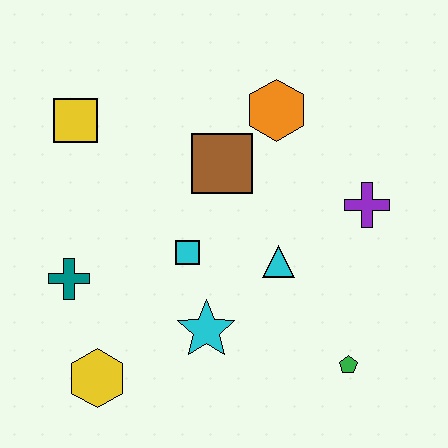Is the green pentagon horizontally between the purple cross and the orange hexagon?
Yes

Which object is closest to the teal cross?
The yellow hexagon is closest to the teal cross.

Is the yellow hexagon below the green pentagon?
Yes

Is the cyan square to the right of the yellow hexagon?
Yes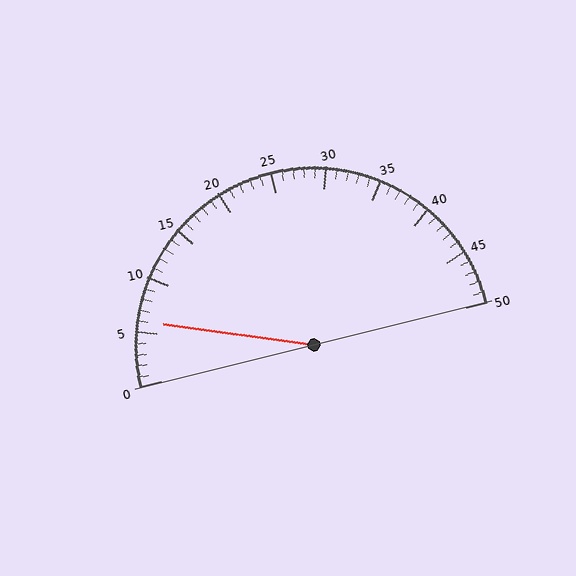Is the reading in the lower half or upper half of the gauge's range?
The reading is in the lower half of the range (0 to 50).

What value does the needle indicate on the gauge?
The needle indicates approximately 6.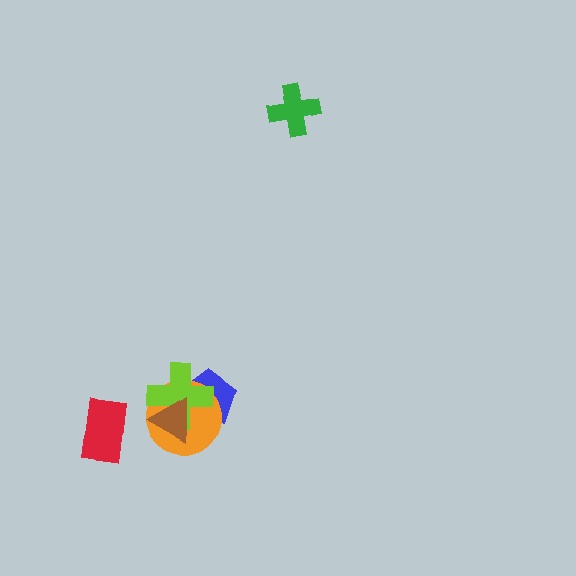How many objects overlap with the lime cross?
3 objects overlap with the lime cross.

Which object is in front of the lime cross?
The brown triangle is in front of the lime cross.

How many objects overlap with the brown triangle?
3 objects overlap with the brown triangle.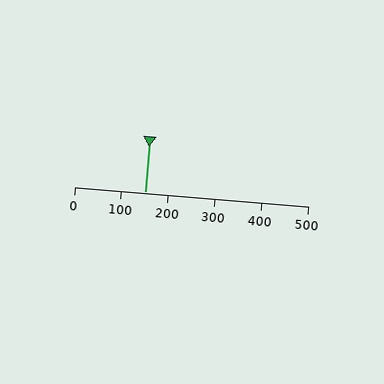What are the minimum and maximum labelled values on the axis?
The axis runs from 0 to 500.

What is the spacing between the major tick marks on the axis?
The major ticks are spaced 100 apart.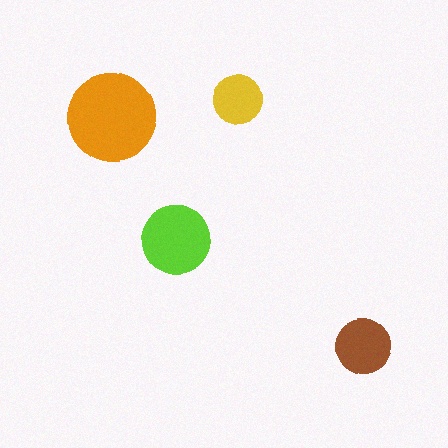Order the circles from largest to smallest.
the orange one, the lime one, the brown one, the yellow one.